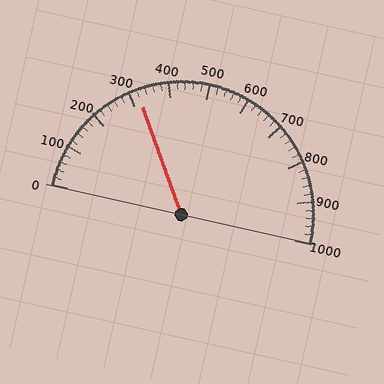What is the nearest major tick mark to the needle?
The nearest major tick mark is 300.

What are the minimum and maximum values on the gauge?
The gauge ranges from 0 to 1000.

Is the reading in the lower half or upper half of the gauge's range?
The reading is in the lower half of the range (0 to 1000).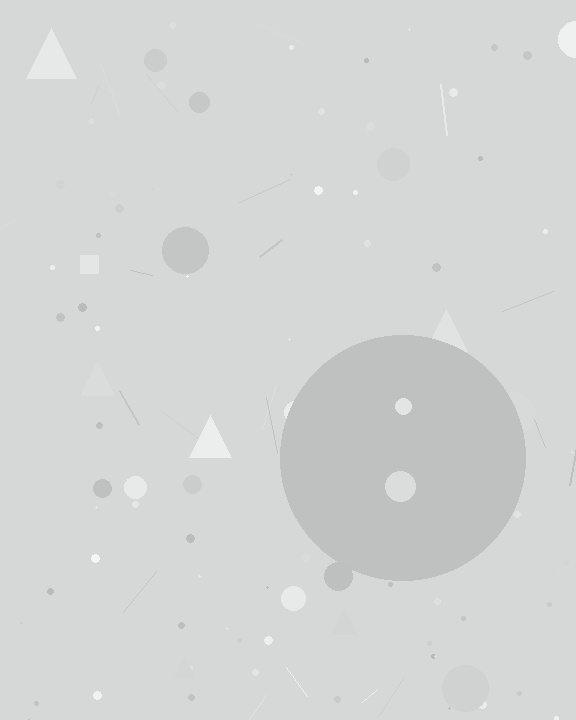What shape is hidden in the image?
A circle is hidden in the image.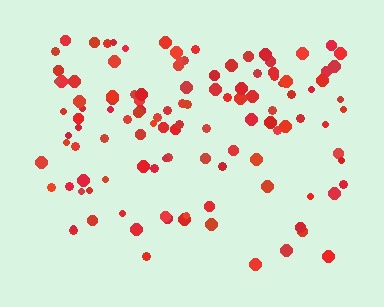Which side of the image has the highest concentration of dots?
The top.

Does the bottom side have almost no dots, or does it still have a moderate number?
Still a moderate number, just noticeably fewer than the top.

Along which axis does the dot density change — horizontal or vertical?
Vertical.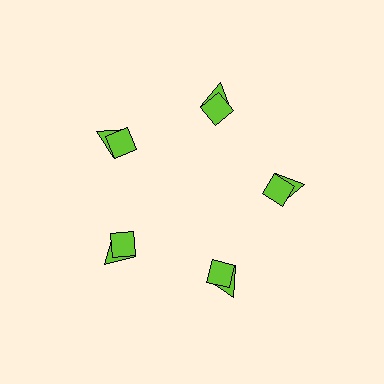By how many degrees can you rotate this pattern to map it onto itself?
The pattern maps onto itself every 72 degrees of rotation.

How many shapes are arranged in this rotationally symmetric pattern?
There are 10 shapes, arranged in 5 groups of 2.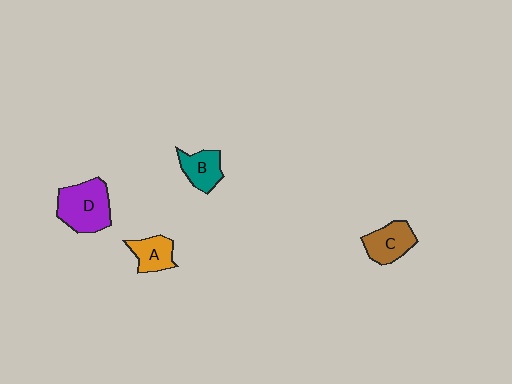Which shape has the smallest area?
Shape A (orange).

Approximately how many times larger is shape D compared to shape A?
Approximately 1.8 times.